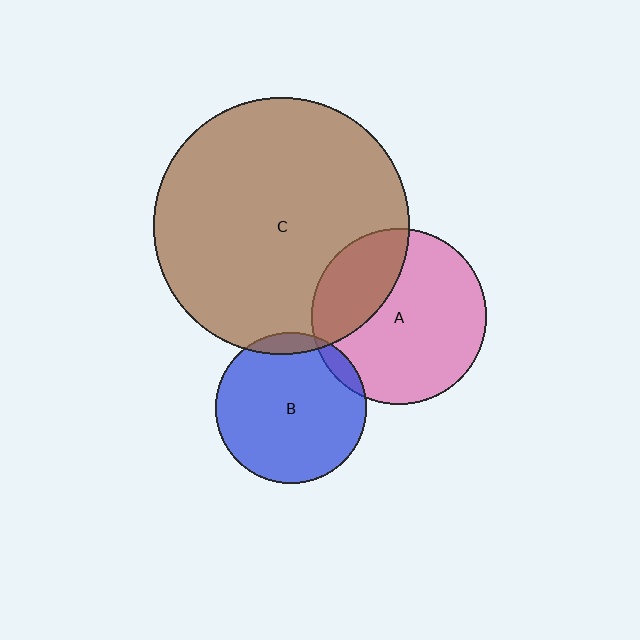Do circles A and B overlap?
Yes.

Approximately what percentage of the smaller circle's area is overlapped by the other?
Approximately 5%.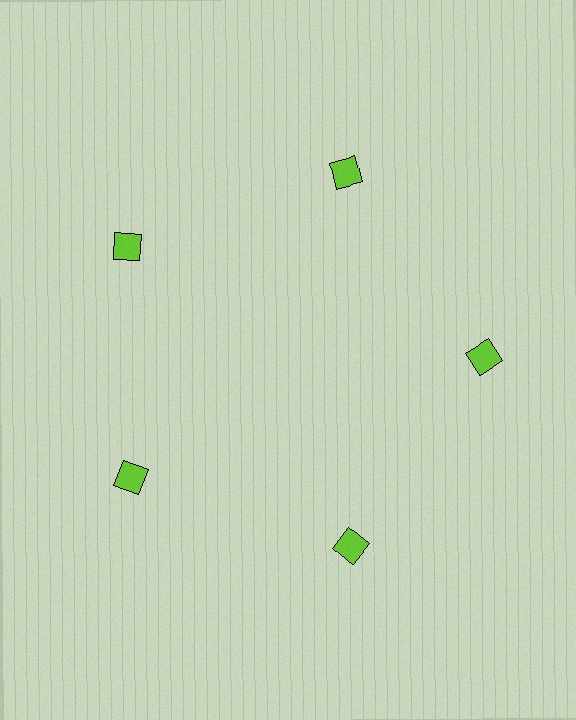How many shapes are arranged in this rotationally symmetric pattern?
There are 5 shapes, arranged in 5 groups of 1.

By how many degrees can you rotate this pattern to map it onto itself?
The pattern maps onto itself every 72 degrees of rotation.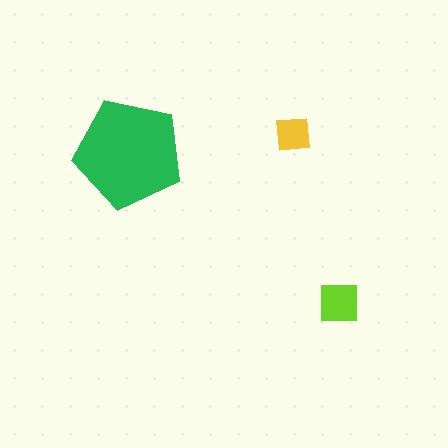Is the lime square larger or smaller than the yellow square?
Larger.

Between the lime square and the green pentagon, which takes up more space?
The green pentagon.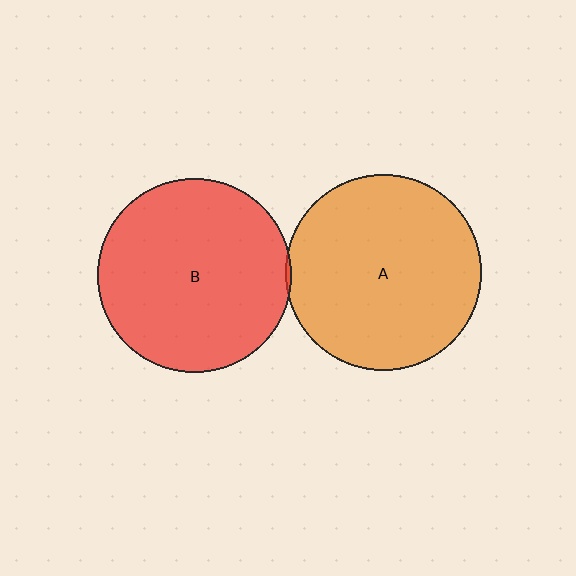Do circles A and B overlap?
Yes.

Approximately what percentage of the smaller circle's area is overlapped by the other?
Approximately 5%.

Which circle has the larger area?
Circle A (orange).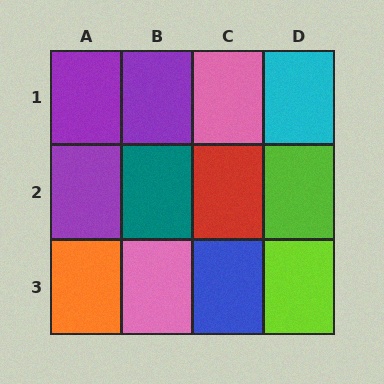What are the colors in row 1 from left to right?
Purple, purple, pink, cyan.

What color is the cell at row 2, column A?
Purple.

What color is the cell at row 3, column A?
Orange.